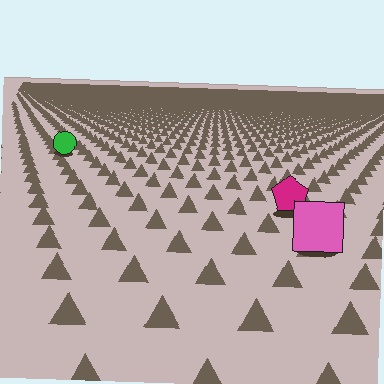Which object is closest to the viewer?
The pink square is closest. The texture marks near it are larger and more spread out.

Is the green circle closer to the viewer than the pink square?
No. The pink square is closer — you can tell from the texture gradient: the ground texture is coarser near it.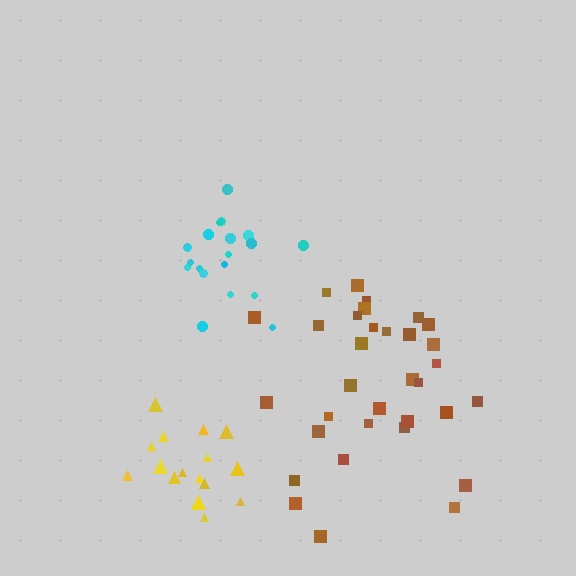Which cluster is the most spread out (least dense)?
Brown.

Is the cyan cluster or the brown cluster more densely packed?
Cyan.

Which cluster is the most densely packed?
Yellow.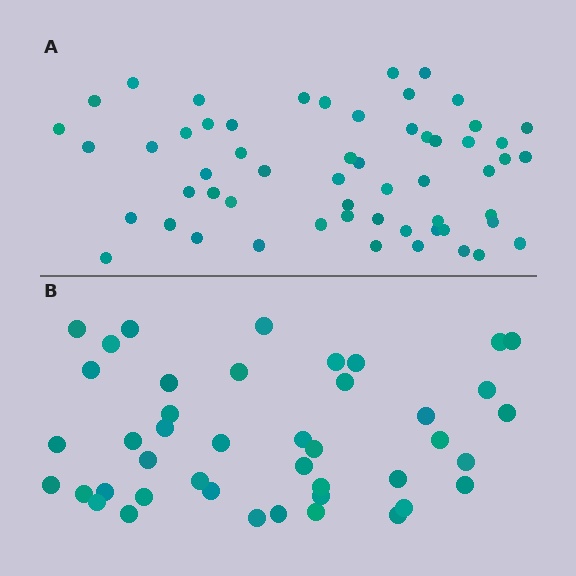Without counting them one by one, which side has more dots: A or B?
Region A (the top region) has more dots.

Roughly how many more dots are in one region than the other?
Region A has approximately 15 more dots than region B.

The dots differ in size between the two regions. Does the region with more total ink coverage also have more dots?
No. Region B has more total ink coverage because its dots are larger, but region A actually contains more individual dots. Total area can be misleading — the number of items is what matters here.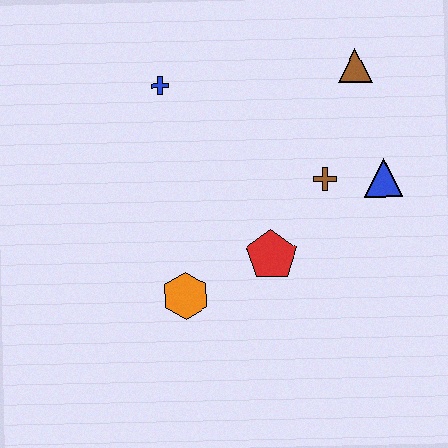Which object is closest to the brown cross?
The blue triangle is closest to the brown cross.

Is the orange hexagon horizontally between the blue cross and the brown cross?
Yes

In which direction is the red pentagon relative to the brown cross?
The red pentagon is below the brown cross.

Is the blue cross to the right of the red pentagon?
No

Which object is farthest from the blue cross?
The blue triangle is farthest from the blue cross.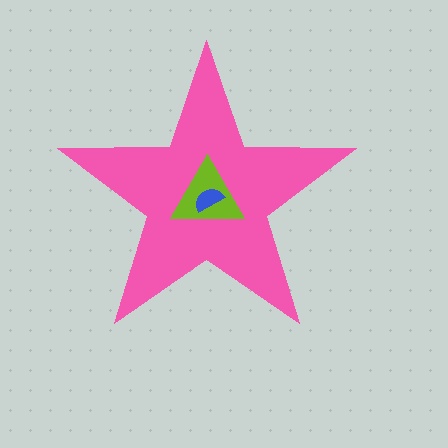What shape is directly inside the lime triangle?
The blue semicircle.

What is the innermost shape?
The blue semicircle.